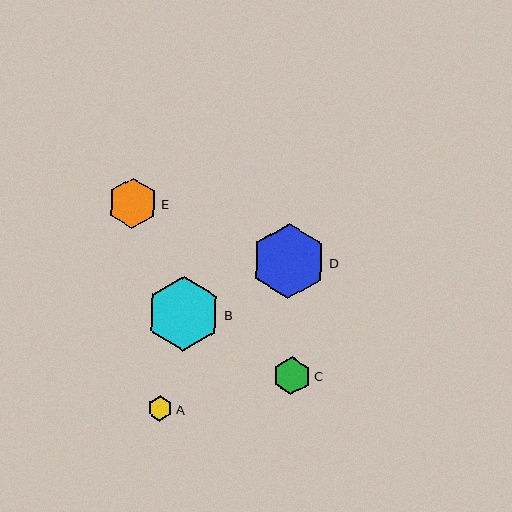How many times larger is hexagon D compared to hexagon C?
Hexagon D is approximately 2.0 times the size of hexagon C.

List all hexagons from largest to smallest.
From largest to smallest: D, B, E, C, A.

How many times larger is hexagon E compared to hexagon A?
Hexagon E is approximately 2.0 times the size of hexagon A.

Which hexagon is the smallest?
Hexagon A is the smallest with a size of approximately 25 pixels.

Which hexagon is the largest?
Hexagon D is the largest with a size of approximately 75 pixels.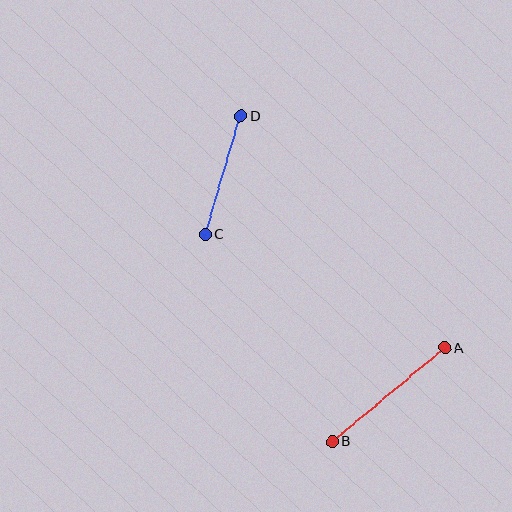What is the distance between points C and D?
The distance is approximately 123 pixels.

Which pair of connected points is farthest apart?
Points A and B are farthest apart.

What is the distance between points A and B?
The distance is approximately 147 pixels.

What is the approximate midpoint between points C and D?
The midpoint is at approximately (223, 175) pixels.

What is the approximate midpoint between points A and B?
The midpoint is at approximately (389, 395) pixels.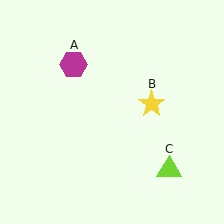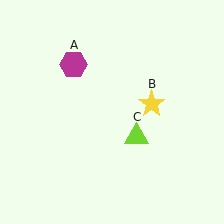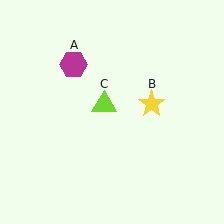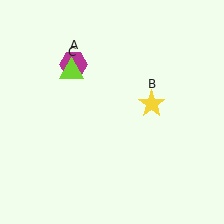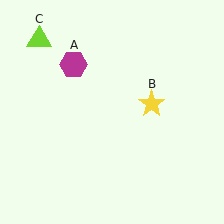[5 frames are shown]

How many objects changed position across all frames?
1 object changed position: lime triangle (object C).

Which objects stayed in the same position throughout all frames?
Magenta hexagon (object A) and yellow star (object B) remained stationary.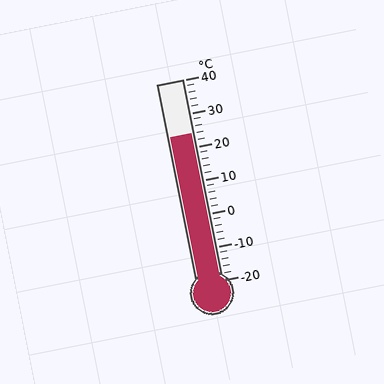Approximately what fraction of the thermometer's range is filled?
The thermometer is filled to approximately 75% of its range.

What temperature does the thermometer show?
The thermometer shows approximately 24°C.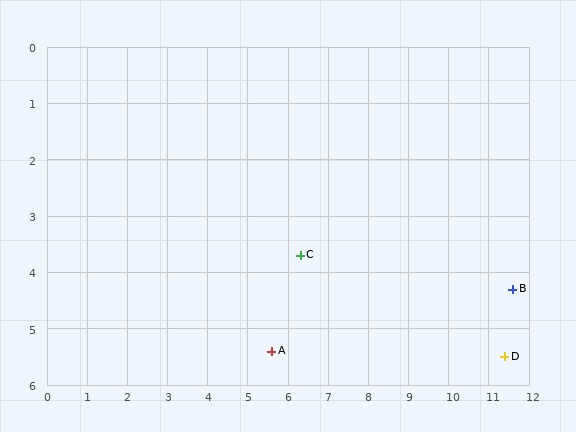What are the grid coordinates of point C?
Point C is at approximately (6.3, 3.7).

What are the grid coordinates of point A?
Point A is at approximately (5.6, 5.4).